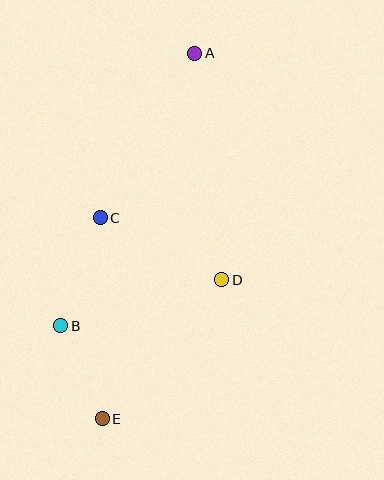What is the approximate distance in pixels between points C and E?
The distance between C and E is approximately 201 pixels.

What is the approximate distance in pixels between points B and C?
The distance between B and C is approximately 115 pixels.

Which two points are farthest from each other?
Points A and E are farthest from each other.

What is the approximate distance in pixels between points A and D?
The distance between A and D is approximately 228 pixels.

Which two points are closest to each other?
Points B and E are closest to each other.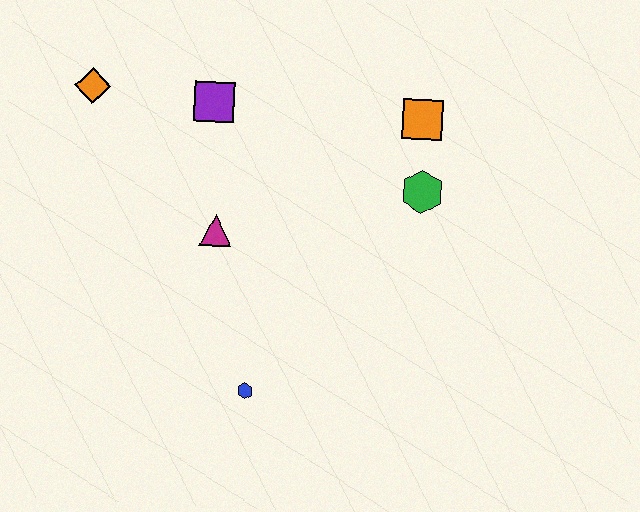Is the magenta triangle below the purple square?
Yes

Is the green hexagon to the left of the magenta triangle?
No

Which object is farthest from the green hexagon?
The orange diamond is farthest from the green hexagon.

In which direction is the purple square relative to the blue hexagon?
The purple square is above the blue hexagon.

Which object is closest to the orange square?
The green hexagon is closest to the orange square.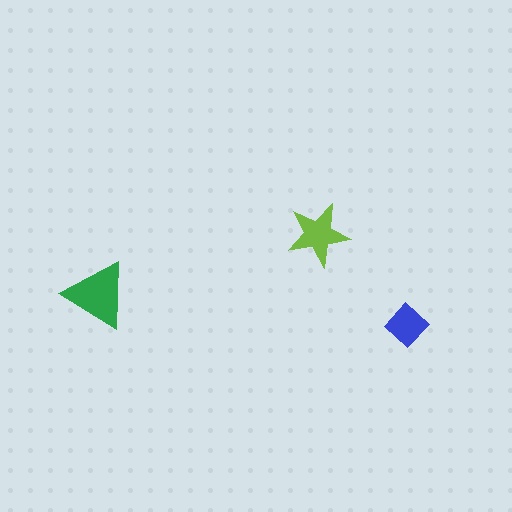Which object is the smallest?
The blue diamond.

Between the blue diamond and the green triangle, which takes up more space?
The green triangle.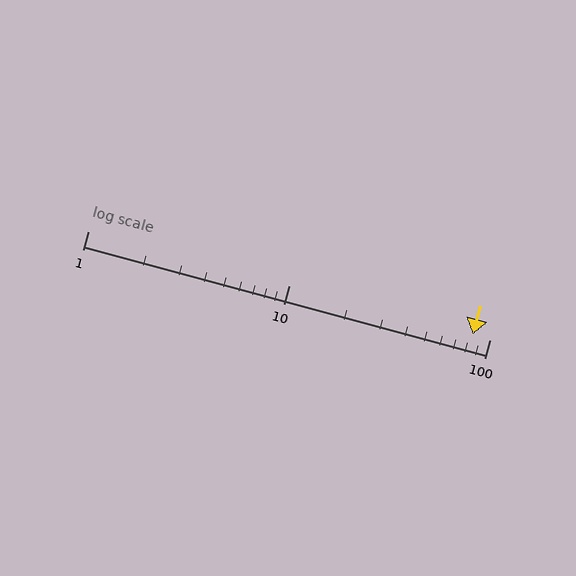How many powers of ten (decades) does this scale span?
The scale spans 2 decades, from 1 to 100.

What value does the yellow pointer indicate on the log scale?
The pointer indicates approximately 82.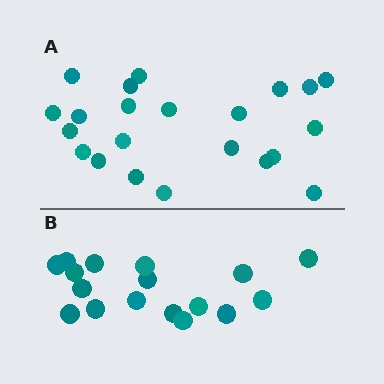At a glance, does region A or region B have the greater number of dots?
Region A (the top region) has more dots.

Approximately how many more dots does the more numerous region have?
Region A has about 5 more dots than region B.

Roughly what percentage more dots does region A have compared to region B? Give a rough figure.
About 30% more.